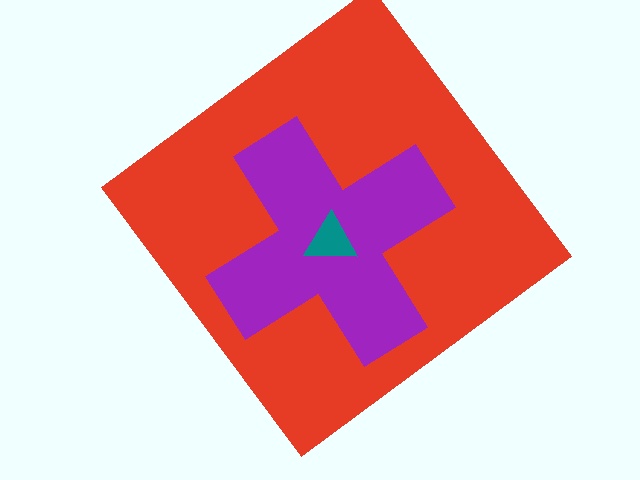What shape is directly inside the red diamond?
The purple cross.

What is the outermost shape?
The red diamond.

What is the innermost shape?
The teal triangle.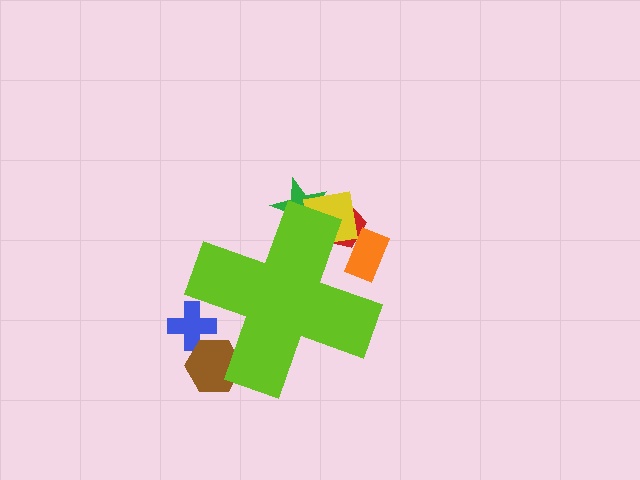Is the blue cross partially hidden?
Yes, the blue cross is partially hidden behind the lime cross.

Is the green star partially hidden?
Yes, the green star is partially hidden behind the lime cross.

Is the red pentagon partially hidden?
Yes, the red pentagon is partially hidden behind the lime cross.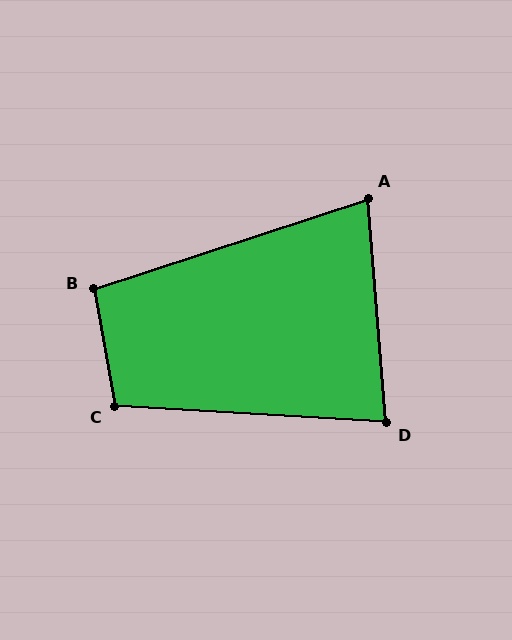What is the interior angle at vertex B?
Approximately 98 degrees (obtuse).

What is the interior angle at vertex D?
Approximately 82 degrees (acute).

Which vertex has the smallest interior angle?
A, at approximately 77 degrees.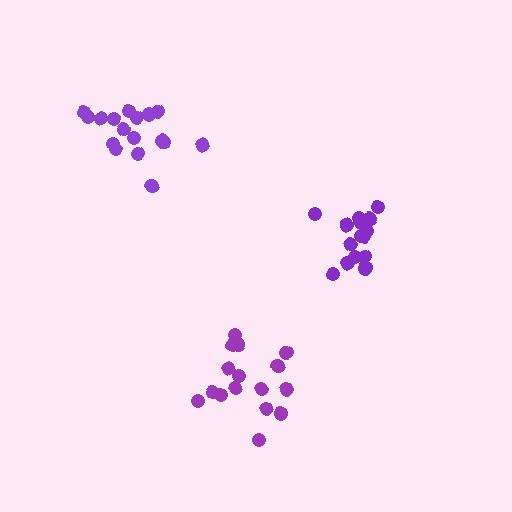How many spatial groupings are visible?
There are 3 spatial groupings.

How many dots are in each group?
Group 1: 16 dots, Group 2: 16 dots, Group 3: 17 dots (49 total).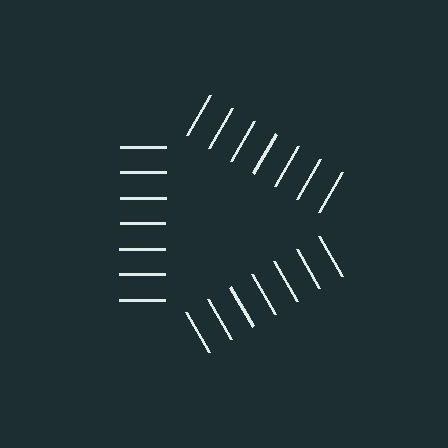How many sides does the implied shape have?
3 sides — the line-ends trace a triangle.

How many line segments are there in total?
21 — 7 along each of the 3 edges.